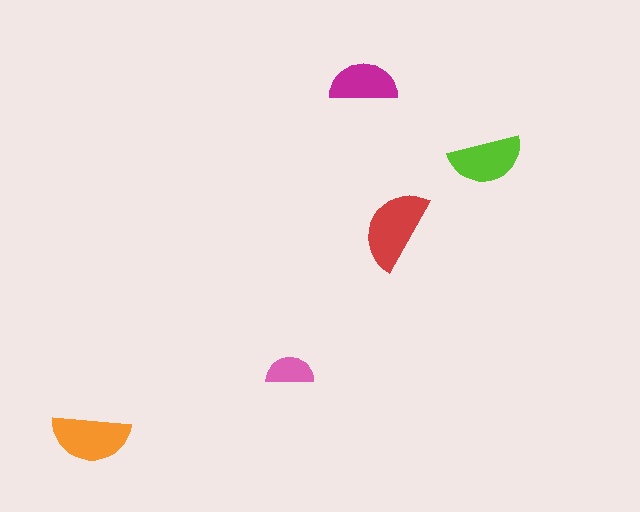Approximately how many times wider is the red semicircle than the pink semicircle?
About 1.5 times wider.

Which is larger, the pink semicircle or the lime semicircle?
The lime one.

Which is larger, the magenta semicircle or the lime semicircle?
The lime one.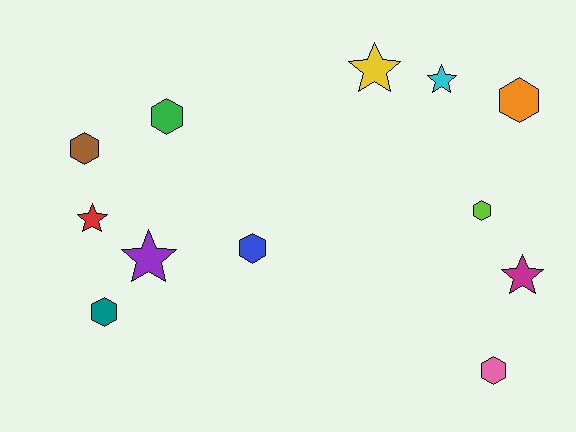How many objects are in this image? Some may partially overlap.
There are 12 objects.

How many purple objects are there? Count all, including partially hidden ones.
There is 1 purple object.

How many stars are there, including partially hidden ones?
There are 5 stars.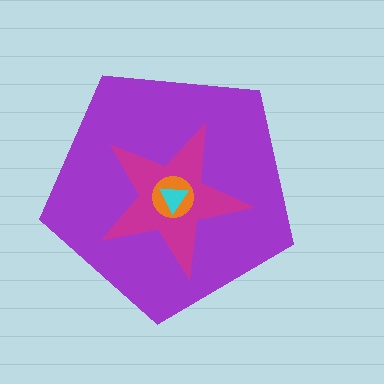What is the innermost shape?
The cyan triangle.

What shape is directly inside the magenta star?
The orange circle.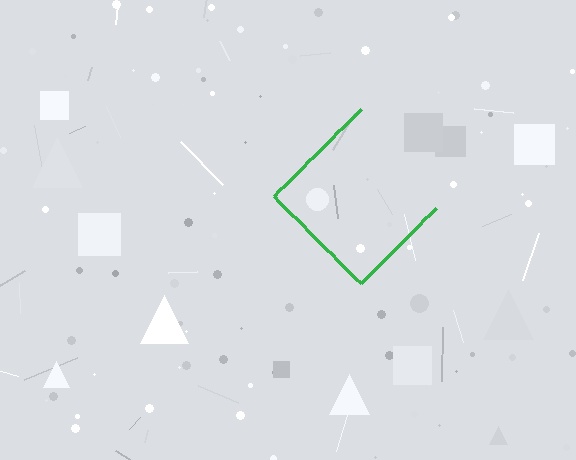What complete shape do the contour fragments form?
The contour fragments form a diamond.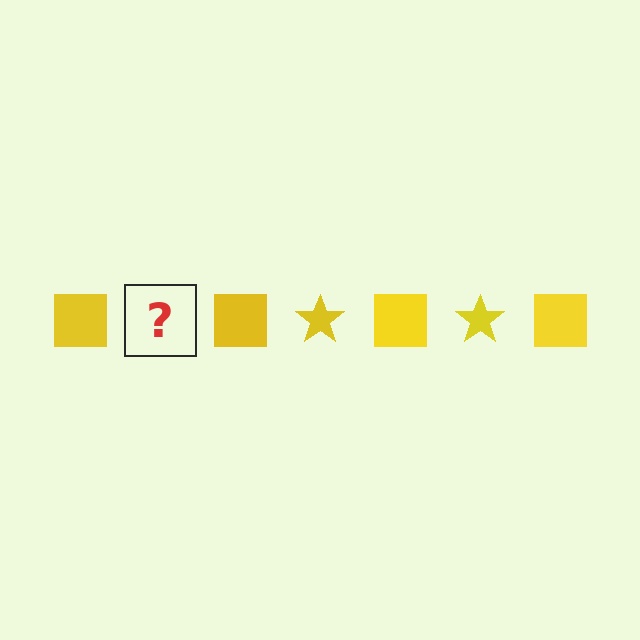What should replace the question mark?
The question mark should be replaced with a yellow star.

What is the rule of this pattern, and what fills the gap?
The rule is that the pattern cycles through square, star shapes in yellow. The gap should be filled with a yellow star.